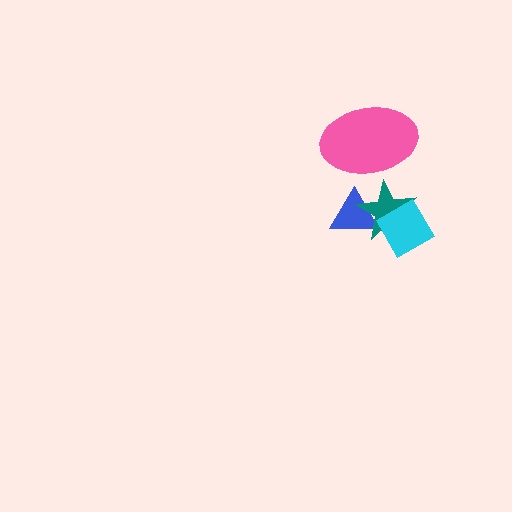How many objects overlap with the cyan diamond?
1 object overlaps with the cyan diamond.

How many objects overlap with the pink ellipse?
1 object overlaps with the pink ellipse.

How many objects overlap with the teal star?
3 objects overlap with the teal star.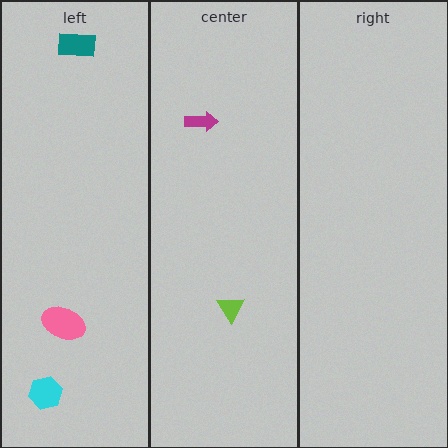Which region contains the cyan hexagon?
The left region.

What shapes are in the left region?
The teal rectangle, the pink ellipse, the cyan hexagon.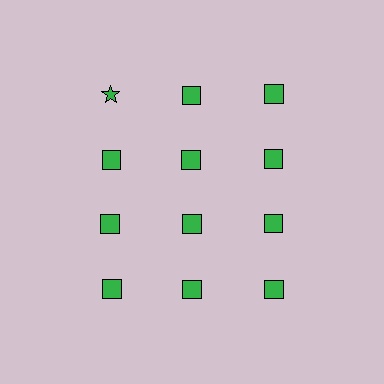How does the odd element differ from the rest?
It has a different shape: star instead of square.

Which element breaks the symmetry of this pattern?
The green star in the top row, leftmost column breaks the symmetry. All other shapes are green squares.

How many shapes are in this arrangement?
There are 12 shapes arranged in a grid pattern.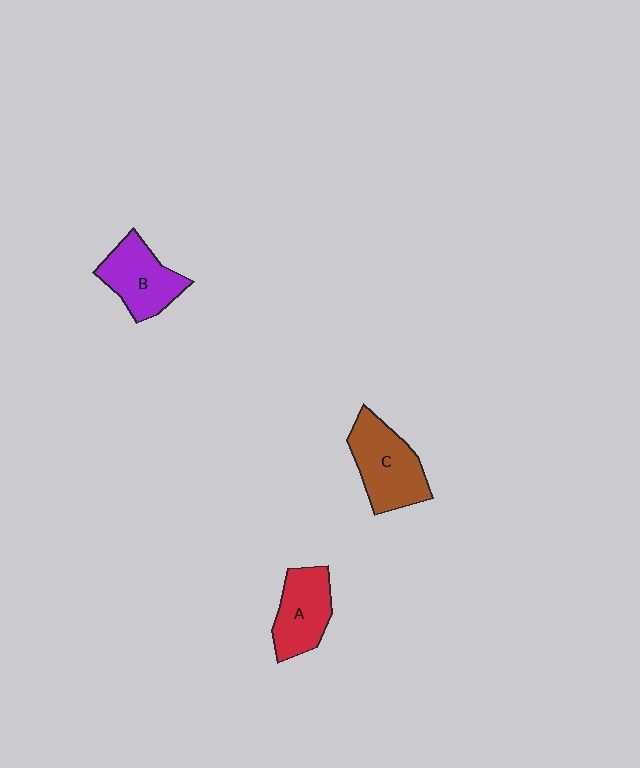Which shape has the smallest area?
Shape A (red).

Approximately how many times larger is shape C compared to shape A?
Approximately 1.2 times.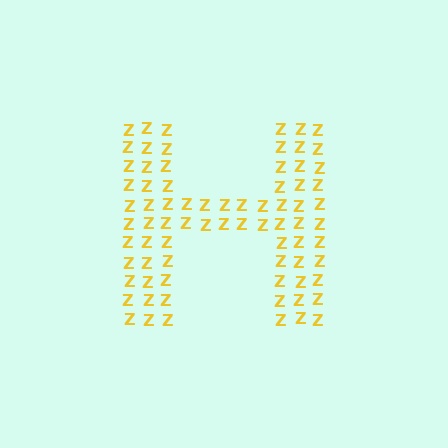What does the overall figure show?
The overall figure shows the letter H.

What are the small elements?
The small elements are letter Z's.